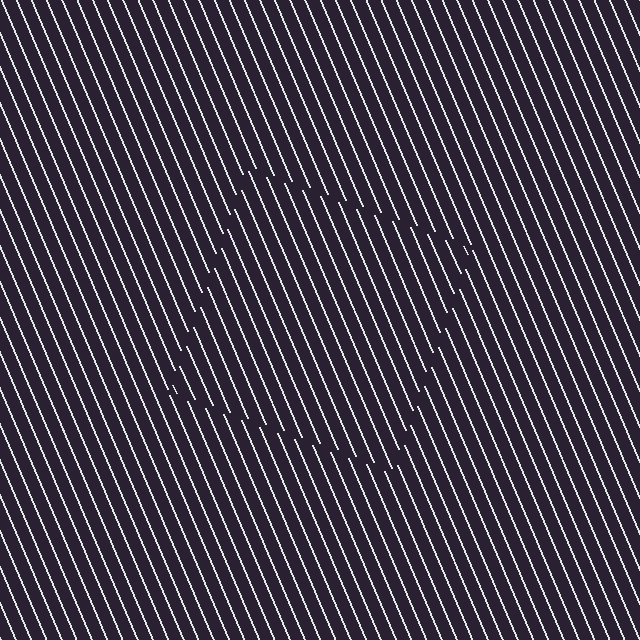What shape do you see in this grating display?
An illusory square. The interior of the shape contains the same grating, shifted by half a period — the contour is defined by the phase discontinuity where line-ends from the inner and outer gratings abut.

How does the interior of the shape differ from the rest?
The interior of the shape contains the same grating, shifted by half a period — the contour is defined by the phase discontinuity where line-ends from the inner and outer gratings abut.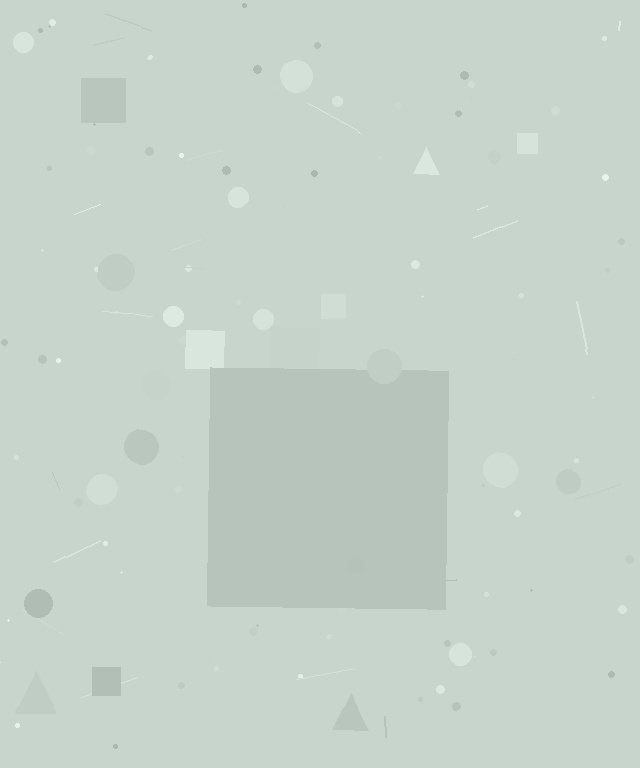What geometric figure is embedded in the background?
A square is embedded in the background.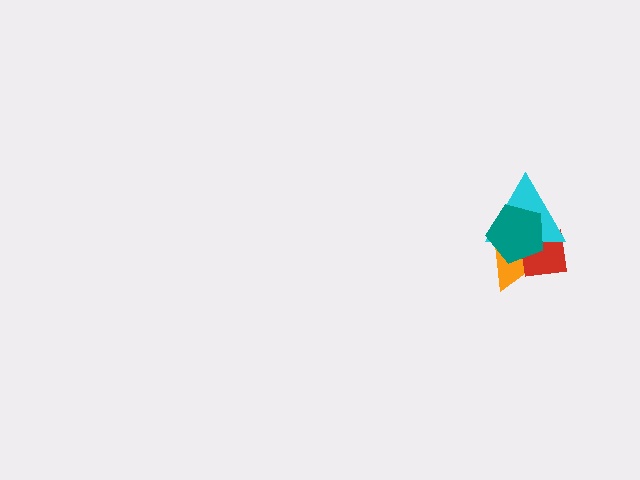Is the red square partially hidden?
Yes, it is partially covered by another shape.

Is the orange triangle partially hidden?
Yes, it is partially covered by another shape.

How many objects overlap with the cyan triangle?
3 objects overlap with the cyan triangle.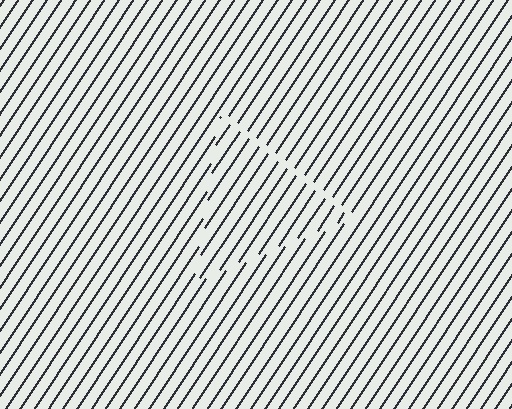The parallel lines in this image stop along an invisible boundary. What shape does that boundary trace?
An illusory triangle. The interior of the shape contains the same grating, shifted by half a period — the contour is defined by the phase discontinuity where line-ends from the inner and outer gratings abut.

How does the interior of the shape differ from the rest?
The interior of the shape contains the same grating, shifted by half a period — the contour is defined by the phase discontinuity where line-ends from the inner and outer gratings abut.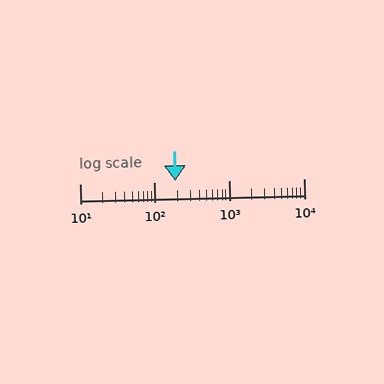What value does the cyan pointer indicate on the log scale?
The pointer indicates approximately 190.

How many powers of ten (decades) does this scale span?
The scale spans 3 decades, from 10 to 10000.